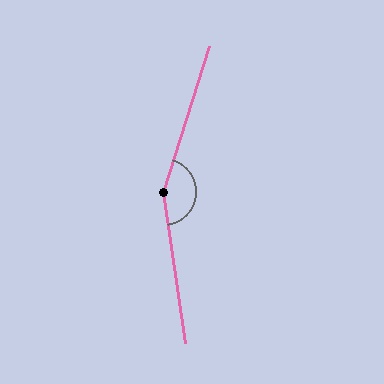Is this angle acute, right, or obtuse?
It is obtuse.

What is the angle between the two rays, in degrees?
Approximately 154 degrees.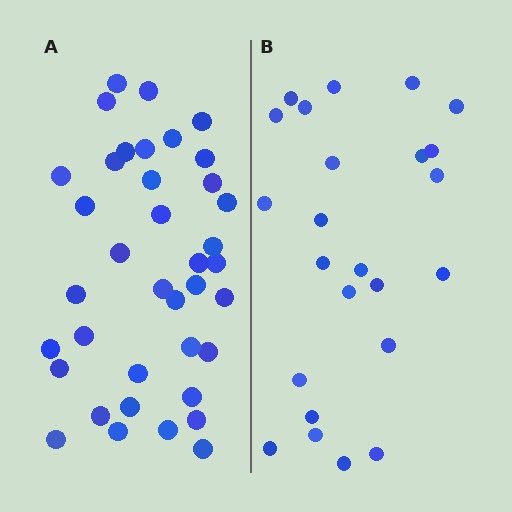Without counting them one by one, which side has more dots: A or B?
Region A (the left region) has more dots.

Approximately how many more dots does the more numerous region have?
Region A has approximately 15 more dots than region B.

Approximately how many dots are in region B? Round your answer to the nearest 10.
About 20 dots. (The exact count is 24, which rounds to 20.)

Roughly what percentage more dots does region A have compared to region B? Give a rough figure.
About 60% more.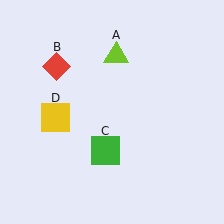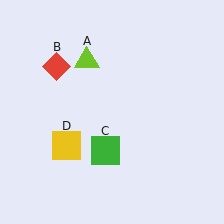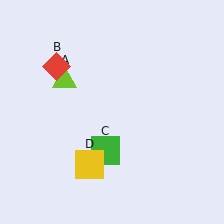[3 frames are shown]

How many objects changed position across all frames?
2 objects changed position: lime triangle (object A), yellow square (object D).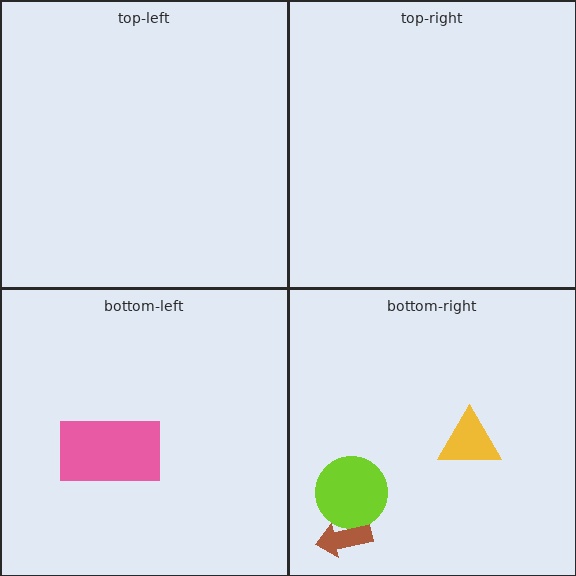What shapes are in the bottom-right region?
The lime circle, the brown arrow, the yellow triangle.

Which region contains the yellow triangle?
The bottom-right region.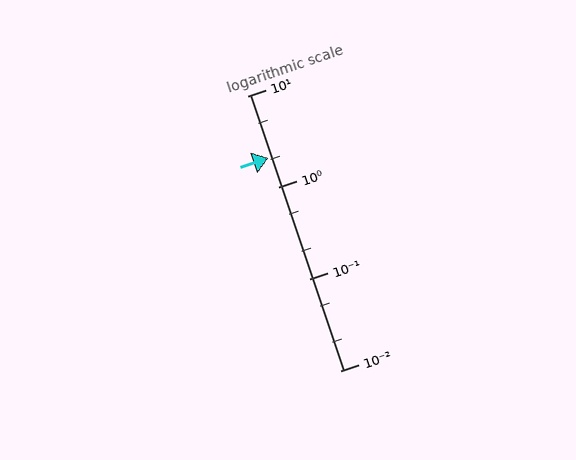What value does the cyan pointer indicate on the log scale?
The pointer indicates approximately 2.1.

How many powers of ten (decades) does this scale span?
The scale spans 3 decades, from 0.01 to 10.